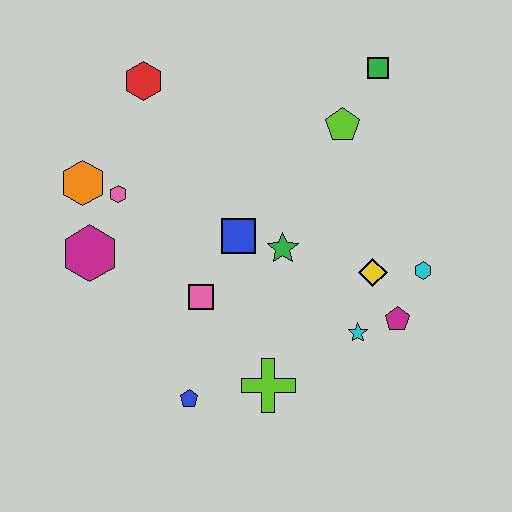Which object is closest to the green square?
The lime pentagon is closest to the green square.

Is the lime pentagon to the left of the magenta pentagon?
Yes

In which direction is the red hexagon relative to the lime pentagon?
The red hexagon is to the left of the lime pentagon.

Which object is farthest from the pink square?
The green square is farthest from the pink square.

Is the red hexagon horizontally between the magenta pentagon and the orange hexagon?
Yes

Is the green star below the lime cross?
No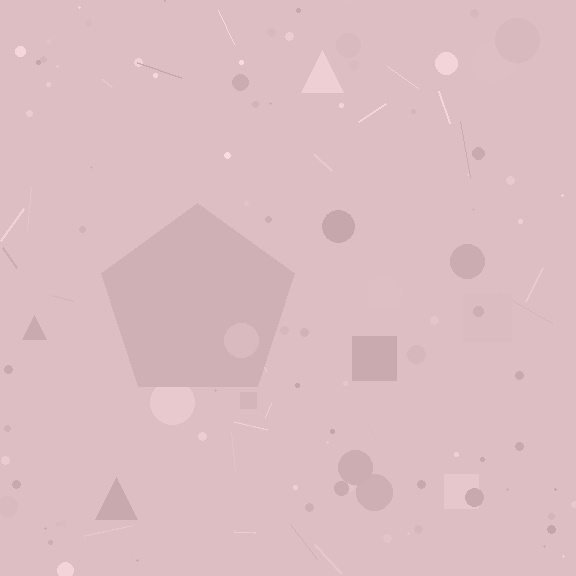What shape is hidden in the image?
A pentagon is hidden in the image.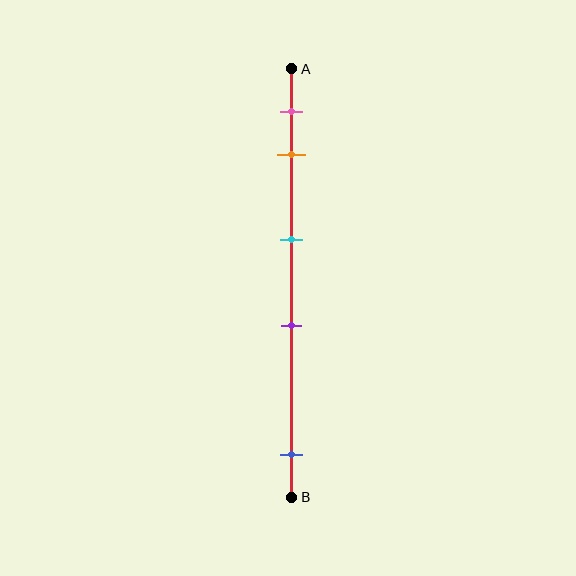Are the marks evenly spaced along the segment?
No, the marks are not evenly spaced.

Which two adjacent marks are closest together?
The pink and orange marks are the closest adjacent pair.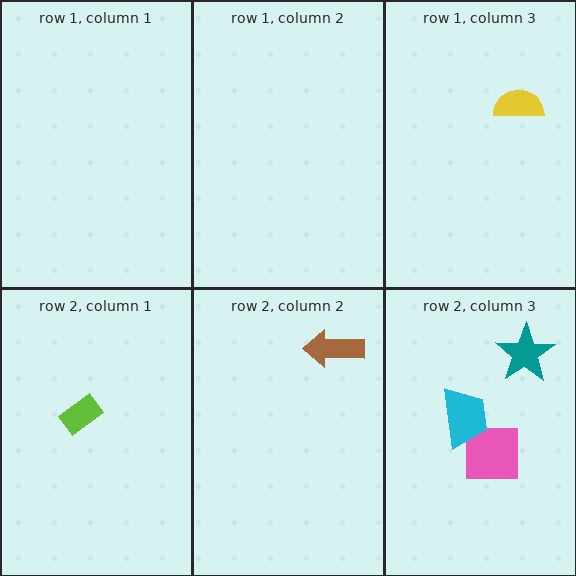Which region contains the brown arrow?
The row 2, column 2 region.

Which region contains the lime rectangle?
The row 2, column 1 region.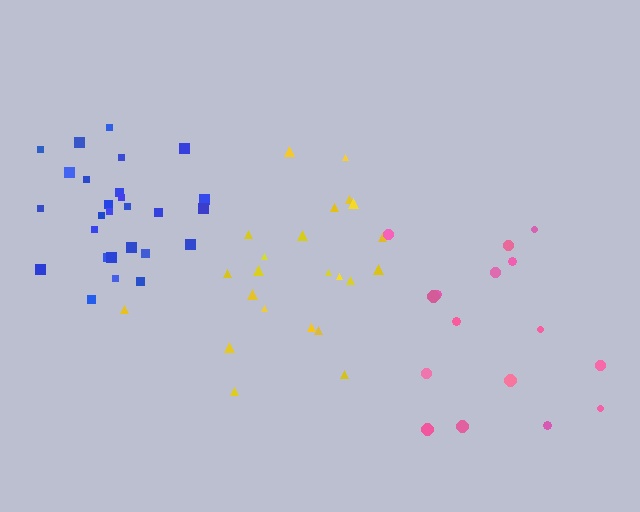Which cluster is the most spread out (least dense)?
Pink.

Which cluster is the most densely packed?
Blue.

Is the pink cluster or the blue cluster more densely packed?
Blue.